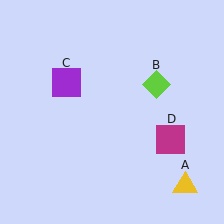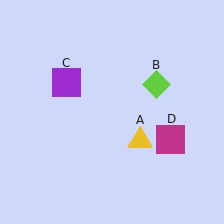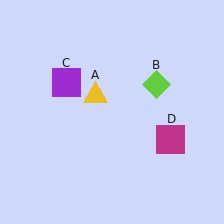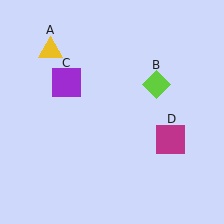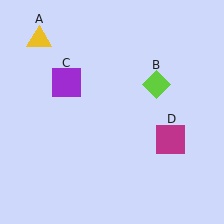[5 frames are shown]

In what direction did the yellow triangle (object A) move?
The yellow triangle (object A) moved up and to the left.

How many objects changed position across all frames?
1 object changed position: yellow triangle (object A).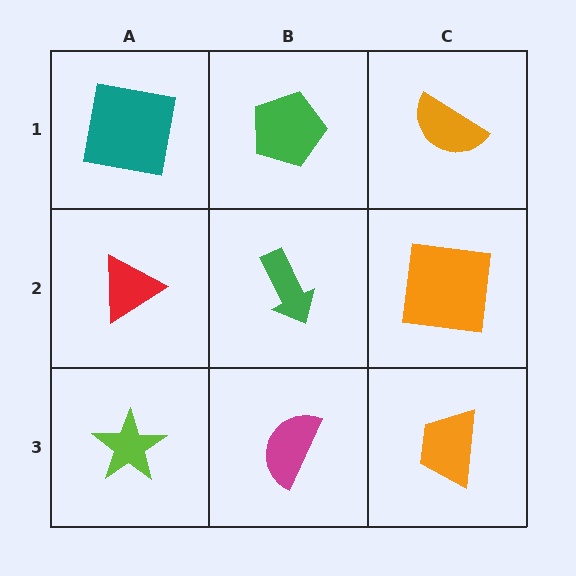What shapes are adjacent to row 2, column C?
An orange semicircle (row 1, column C), an orange trapezoid (row 3, column C), a green arrow (row 2, column B).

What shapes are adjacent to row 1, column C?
An orange square (row 2, column C), a green pentagon (row 1, column B).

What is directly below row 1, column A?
A red triangle.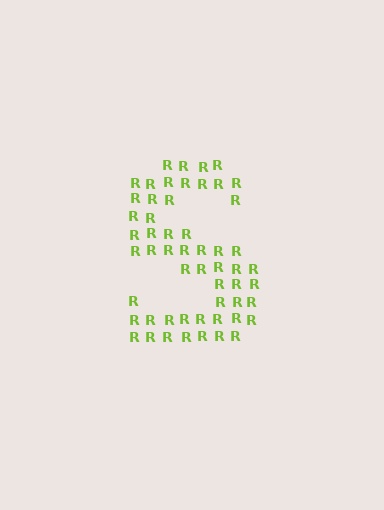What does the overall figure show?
The overall figure shows the letter S.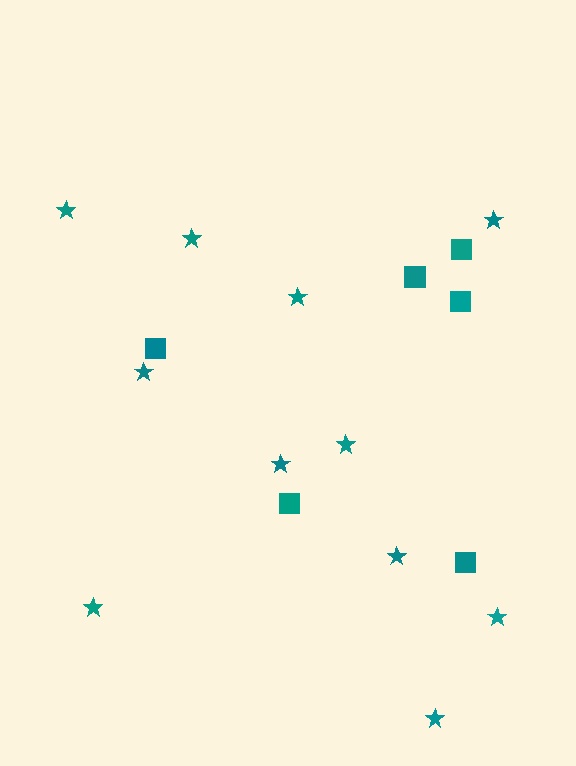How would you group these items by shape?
There are 2 groups: one group of squares (6) and one group of stars (11).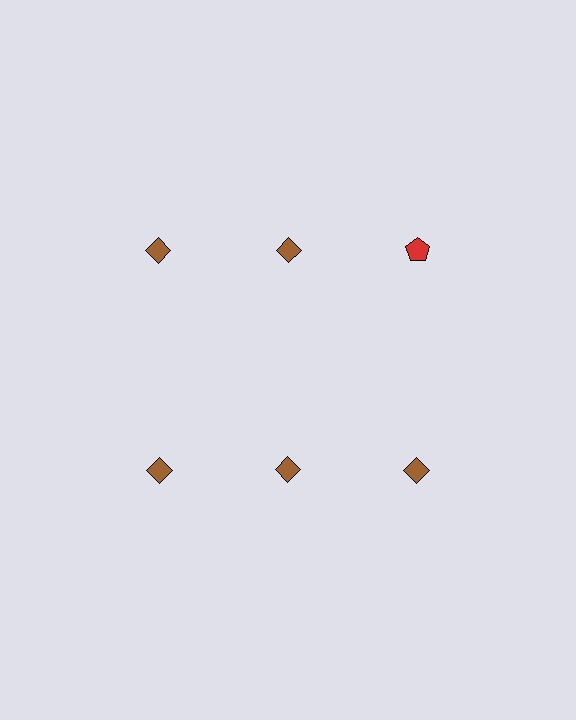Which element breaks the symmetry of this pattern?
The red pentagon in the top row, center column breaks the symmetry. All other shapes are brown diamonds.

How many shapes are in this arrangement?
There are 6 shapes arranged in a grid pattern.